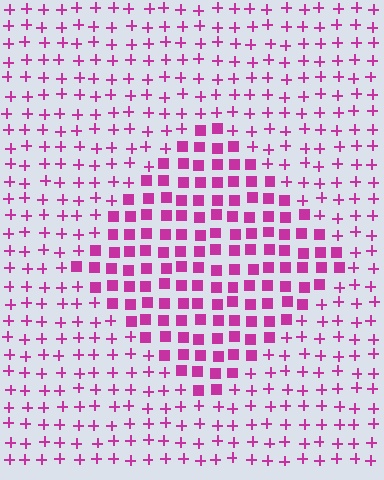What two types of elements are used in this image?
The image uses squares inside the diamond region and plus signs outside it.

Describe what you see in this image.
The image is filled with small magenta elements arranged in a uniform grid. A diamond-shaped region contains squares, while the surrounding area contains plus signs. The boundary is defined purely by the change in element shape.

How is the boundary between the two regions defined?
The boundary is defined by a change in element shape: squares inside vs. plus signs outside. All elements share the same color and spacing.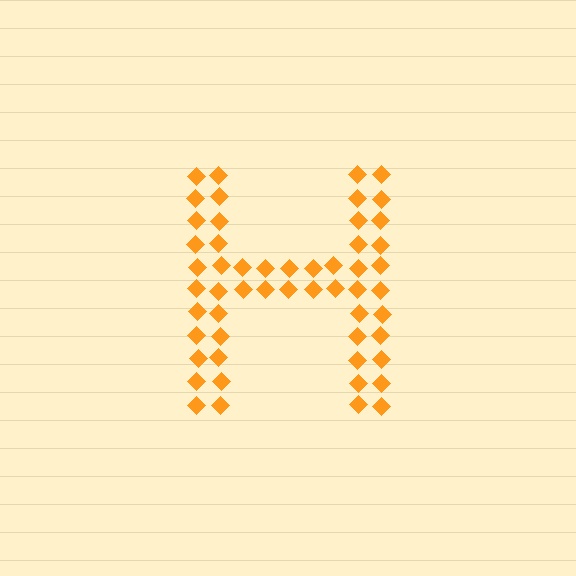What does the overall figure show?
The overall figure shows the letter H.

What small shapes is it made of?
It is made of small diamonds.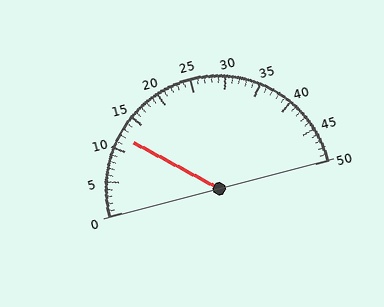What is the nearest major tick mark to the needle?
The nearest major tick mark is 10.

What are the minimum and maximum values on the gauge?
The gauge ranges from 0 to 50.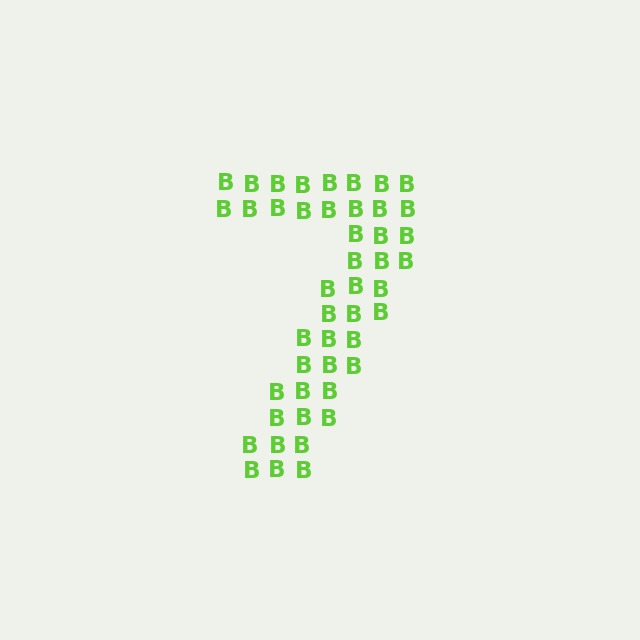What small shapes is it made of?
It is made of small letter B's.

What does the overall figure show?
The overall figure shows the digit 7.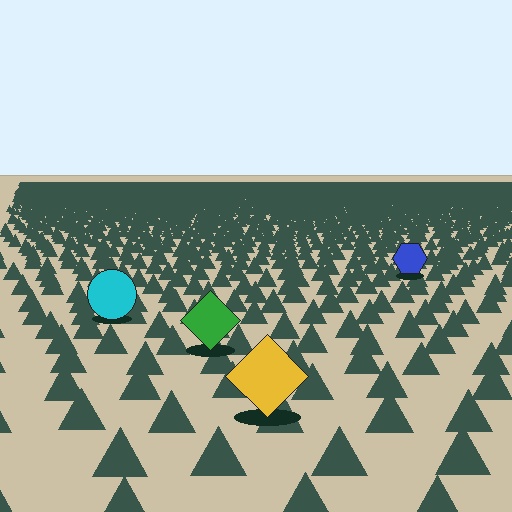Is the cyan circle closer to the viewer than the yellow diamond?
No. The yellow diamond is closer — you can tell from the texture gradient: the ground texture is coarser near it.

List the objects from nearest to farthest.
From nearest to farthest: the yellow diamond, the green diamond, the cyan circle, the blue hexagon.